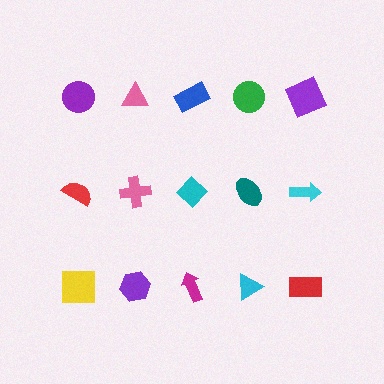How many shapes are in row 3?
5 shapes.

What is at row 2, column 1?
A red semicircle.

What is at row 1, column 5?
A purple square.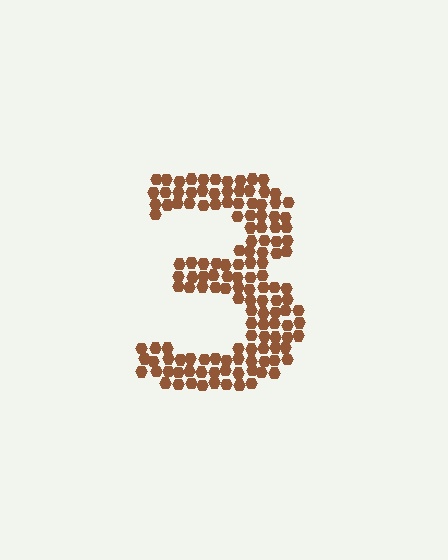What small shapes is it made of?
It is made of small hexagons.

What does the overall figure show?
The overall figure shows the digit 3.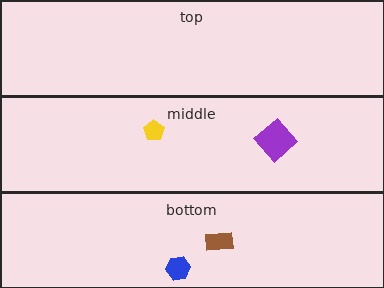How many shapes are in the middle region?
2.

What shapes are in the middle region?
The purple diamond, the yellow pentagon.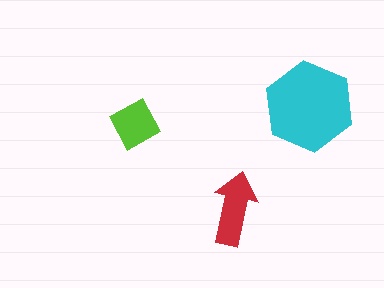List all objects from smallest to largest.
The lime diamond, the red arrow, the cyan hexagon.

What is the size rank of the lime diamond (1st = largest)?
3rd.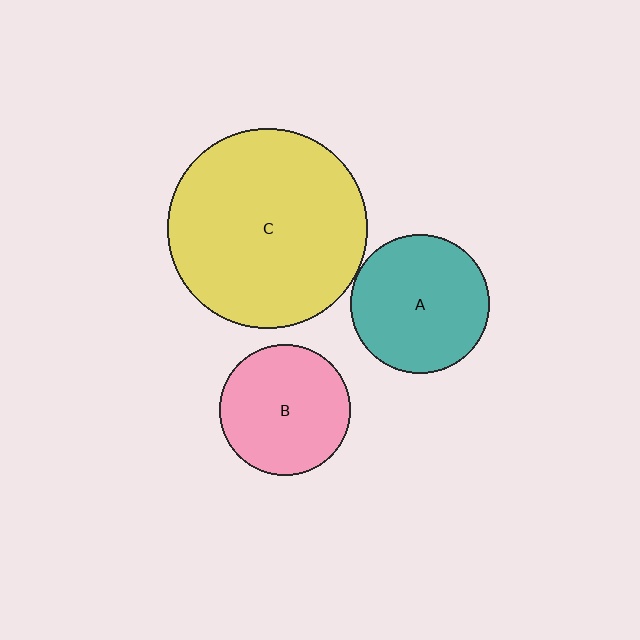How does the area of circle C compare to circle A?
Approximately 2.1 times.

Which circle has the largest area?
Circle C (yellow).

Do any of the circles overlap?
No, none of the circles overlap.